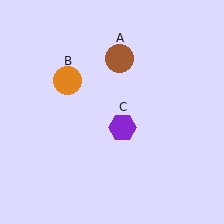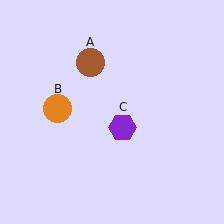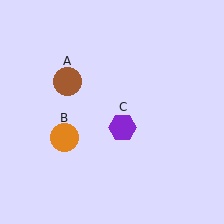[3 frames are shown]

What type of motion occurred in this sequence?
The brown circle (object A), orange circle (object B) rotated counterclockwise around the center of the scene.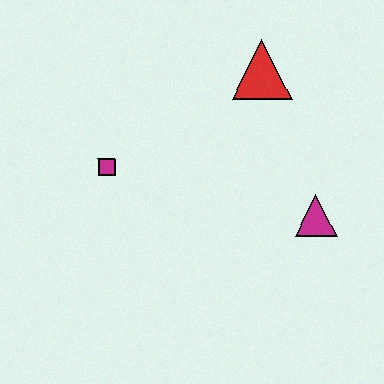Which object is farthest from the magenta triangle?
The magenta square is farthest from the magenta triangle.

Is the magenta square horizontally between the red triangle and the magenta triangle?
No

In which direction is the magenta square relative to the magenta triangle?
The magenta square is to the left of the magenta triangle.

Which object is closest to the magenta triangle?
The red triangle is closest to the magenta triangle.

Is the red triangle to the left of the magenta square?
No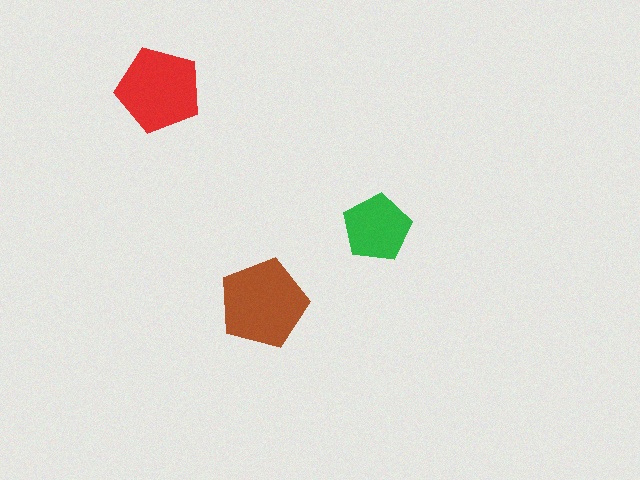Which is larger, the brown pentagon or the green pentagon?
The brown one.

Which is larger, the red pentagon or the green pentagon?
The red one.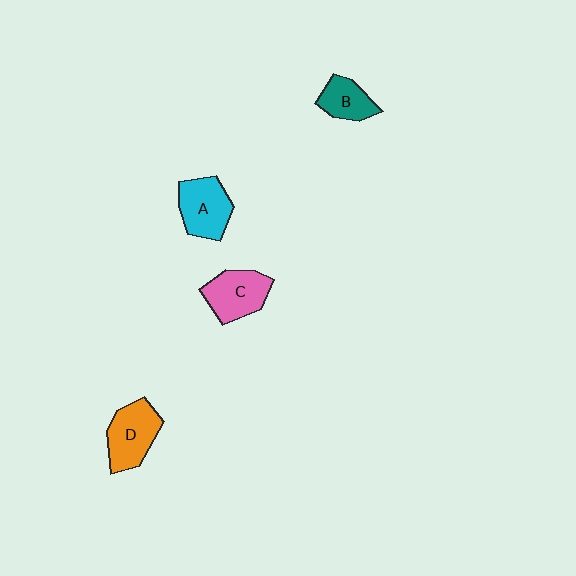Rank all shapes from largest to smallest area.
From largest to smallest: D (orange), A (cyan), C (pink), B (teal).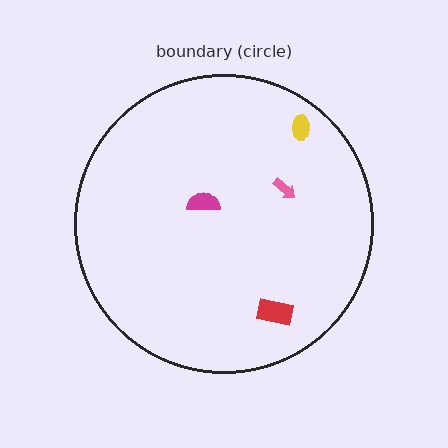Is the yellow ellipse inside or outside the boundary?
Inside.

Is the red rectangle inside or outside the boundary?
Inside.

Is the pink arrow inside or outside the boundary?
Inside.